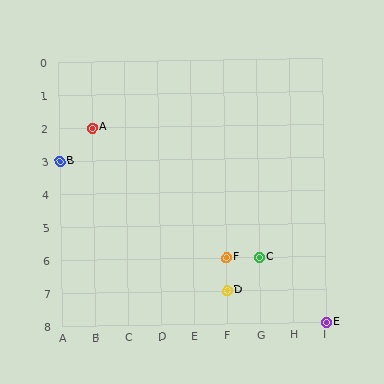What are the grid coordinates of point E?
Point E is at grid coordinates (I, 8).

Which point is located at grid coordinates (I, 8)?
Point E is at (I, 8).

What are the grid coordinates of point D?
Point D is at grid coordinates (F, 7).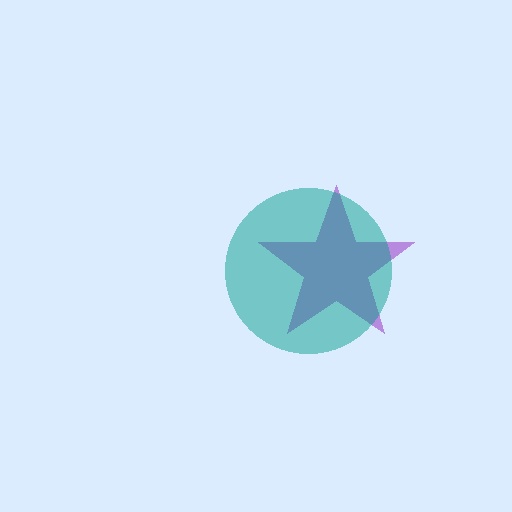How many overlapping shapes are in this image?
There are 2 overlapping shapes in the image.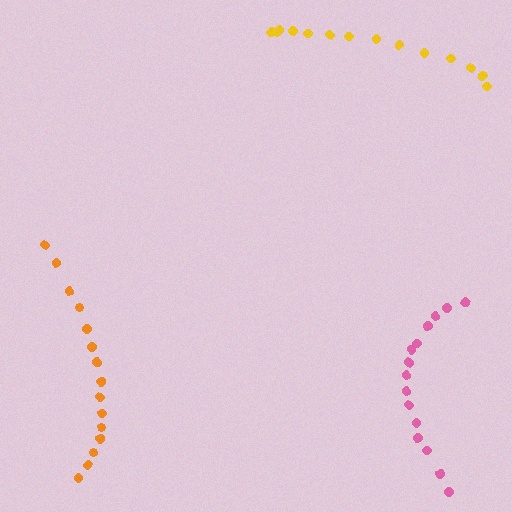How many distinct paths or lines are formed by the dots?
There are 3 distinct paths.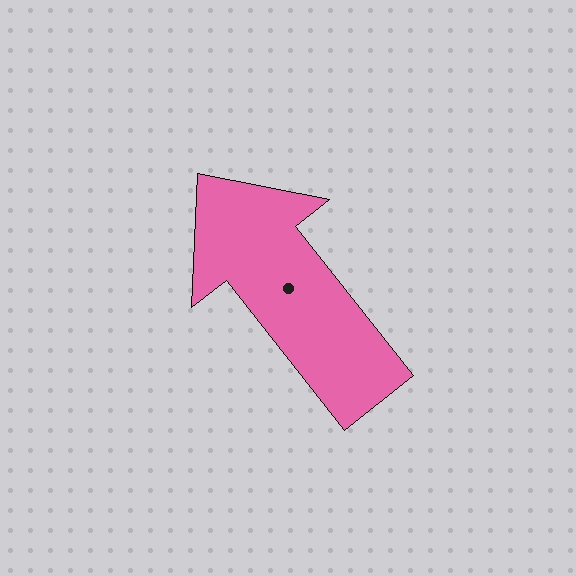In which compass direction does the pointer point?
Northwest.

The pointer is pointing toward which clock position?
Roughly 11 o'clock.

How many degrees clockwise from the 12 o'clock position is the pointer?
Approximately 322 degrees.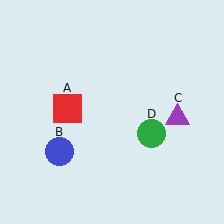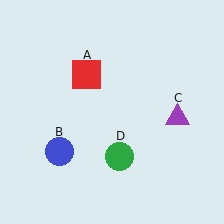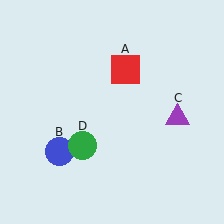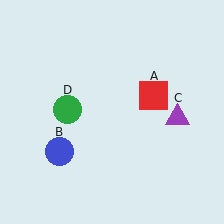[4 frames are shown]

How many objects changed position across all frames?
2 objects changed position: red square (object A), green circle (object D).